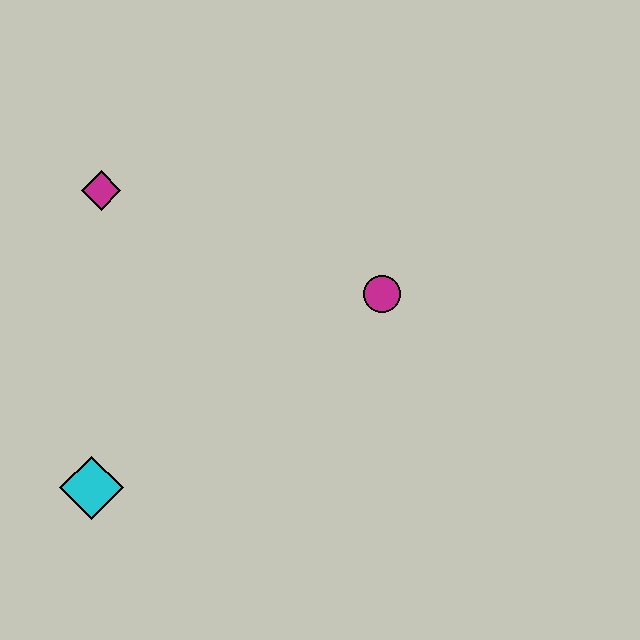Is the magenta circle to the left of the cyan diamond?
No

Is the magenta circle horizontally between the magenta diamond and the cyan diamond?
No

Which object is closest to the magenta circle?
The magenta diamond is closest to the magenta circle.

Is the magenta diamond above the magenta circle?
Yes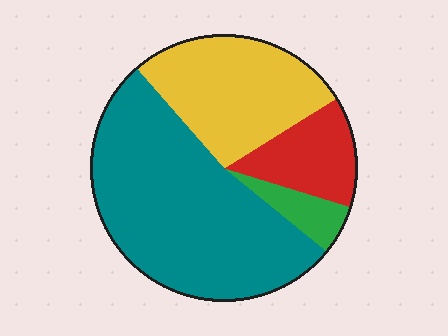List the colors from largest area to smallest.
From largest to smallest: teal, yellow, red, green.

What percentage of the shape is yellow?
Yellow covers about 30% of the shape.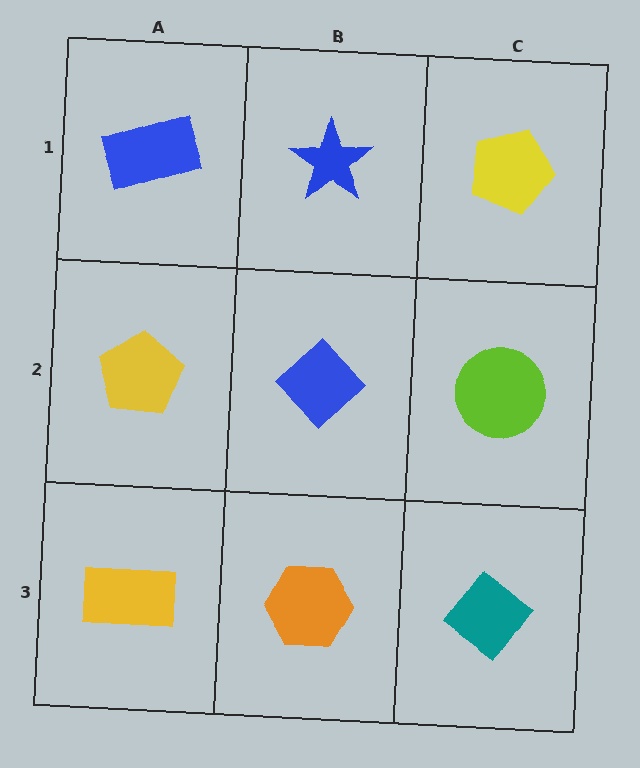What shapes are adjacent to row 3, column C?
A lime circle (row 2, column C), an orange hexagon (row 3, column B).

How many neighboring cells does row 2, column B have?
4.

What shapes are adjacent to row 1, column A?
A yellow pentagon (row 2, column A), a blue star (row 1, column B).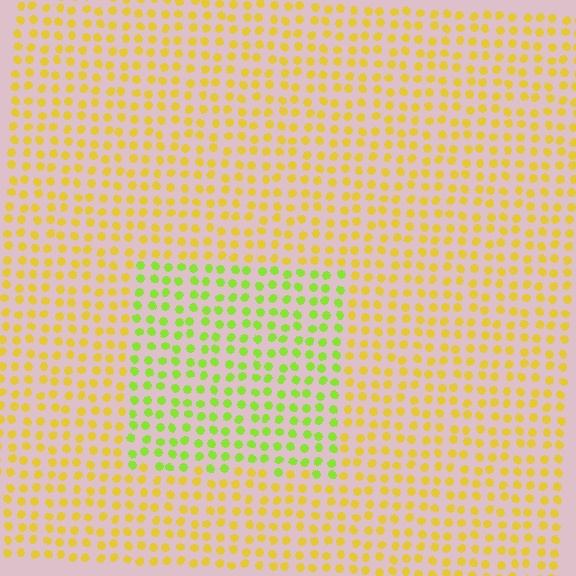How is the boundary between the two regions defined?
The boundary is defined purely by a slight shift in hue (about 41 degrees). Spacing, size, and orientation are identical on both sides.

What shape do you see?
I see a rectangle.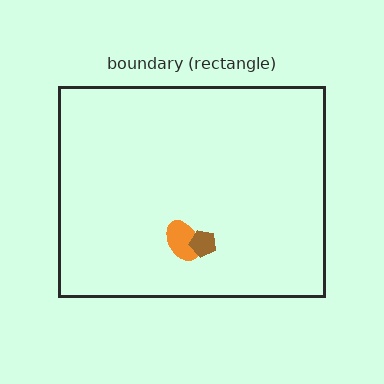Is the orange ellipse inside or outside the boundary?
Inside.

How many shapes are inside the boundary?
2 inside, 0 outside.